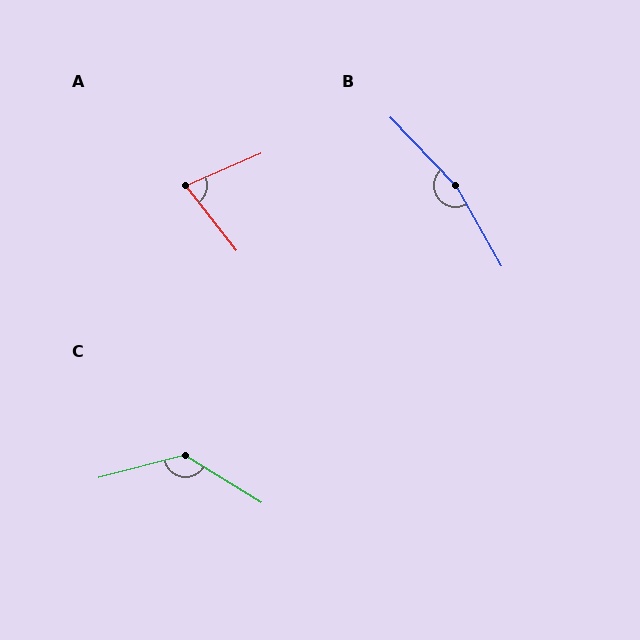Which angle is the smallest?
A, at approximately 76 degrees.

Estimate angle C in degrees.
Approximately 134 degrees.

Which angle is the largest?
B, at approximately 166 degrees.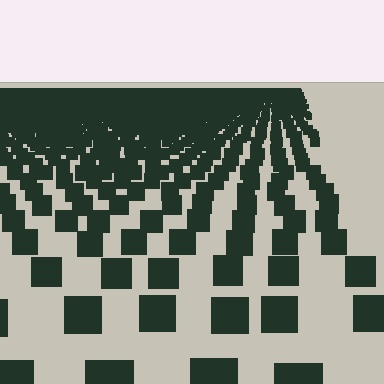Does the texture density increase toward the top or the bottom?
Density increases toward the top.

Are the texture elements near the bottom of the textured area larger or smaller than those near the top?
Larger. Near the bottom, elements are closer to the viewer and appear at a bigger on-screen size.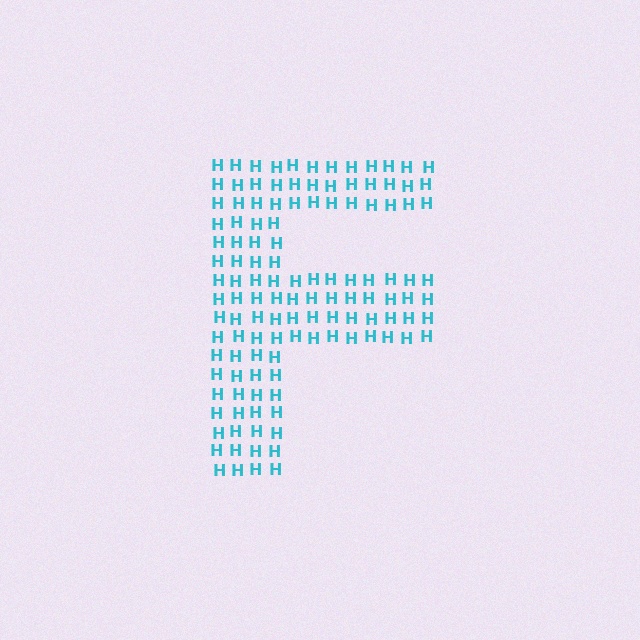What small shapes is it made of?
It is made of small letter H's.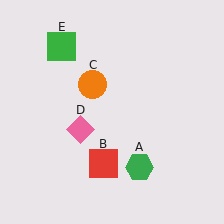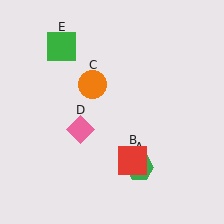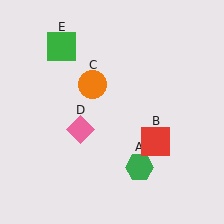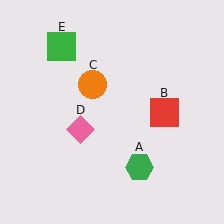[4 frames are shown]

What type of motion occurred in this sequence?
The red square (object B) rotated counterclockwise around the center of the scene.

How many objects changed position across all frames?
1 object changed position: red square (object B).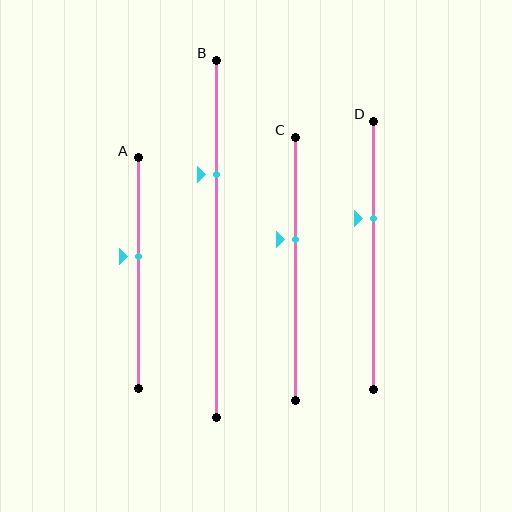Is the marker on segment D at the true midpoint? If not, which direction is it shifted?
No, the marker on segment D is shifted upward by about 14% of the segment length.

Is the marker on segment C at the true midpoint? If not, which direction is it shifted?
No, the marker on segment C is shifted upward by about 11% of the segment length.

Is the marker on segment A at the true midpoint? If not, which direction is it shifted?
No, the marker on segment A is shifted upward by about 7% of the segment length.